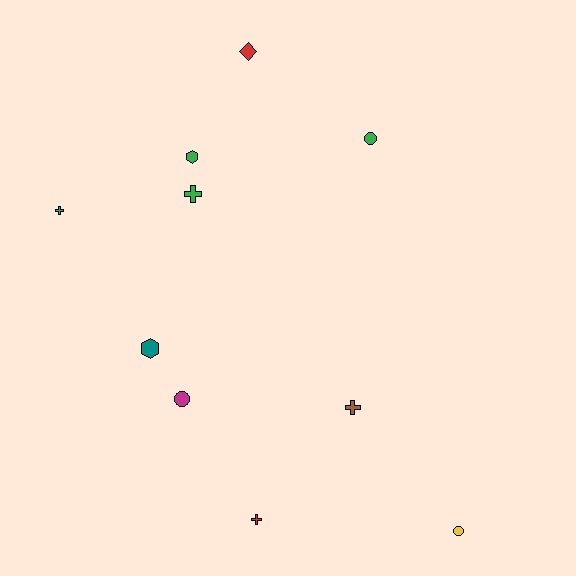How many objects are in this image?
There are 10 objects.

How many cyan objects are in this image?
There are no cyan objects.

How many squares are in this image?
There are no squares.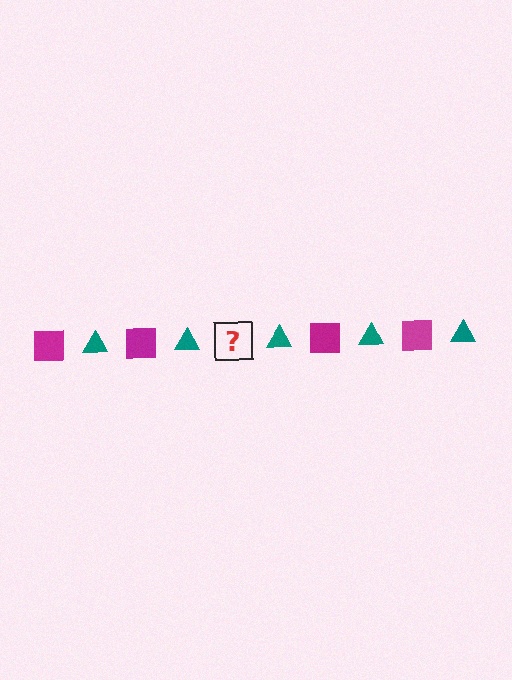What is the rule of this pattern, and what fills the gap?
The rule is that the pattern alternates between magenta square and teal triangle. The gap should be filled with a magenta square.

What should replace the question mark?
The question mark should be replaced with a magenta square.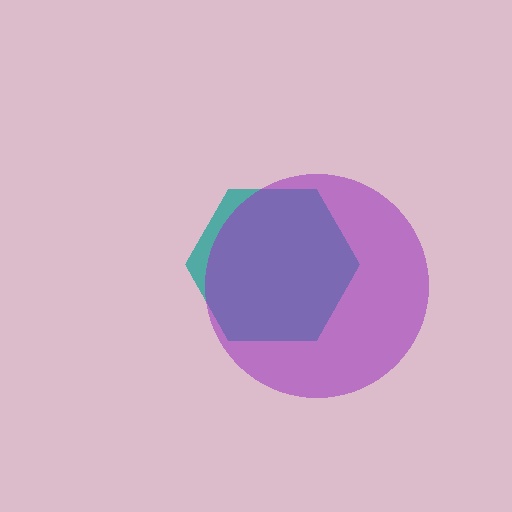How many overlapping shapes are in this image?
There are 2 overlapping shapes in the image.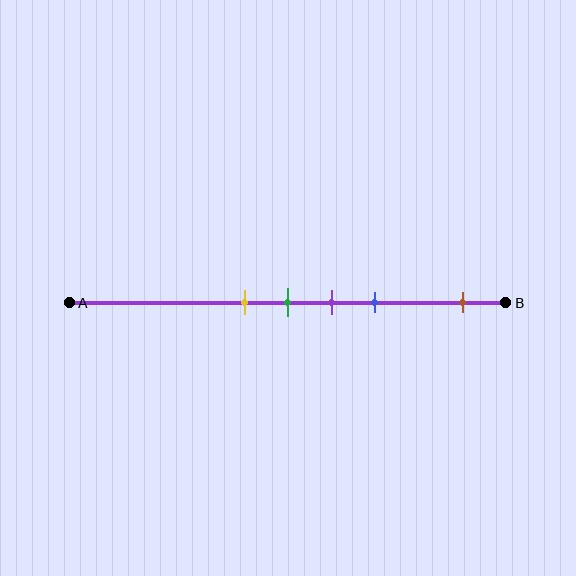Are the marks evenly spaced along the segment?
No, the marks are not evenly spaced.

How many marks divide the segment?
There are 5 marks dividing the segment.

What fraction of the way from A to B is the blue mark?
The blue mark is approximately 70% (0.7) of the way from A to B.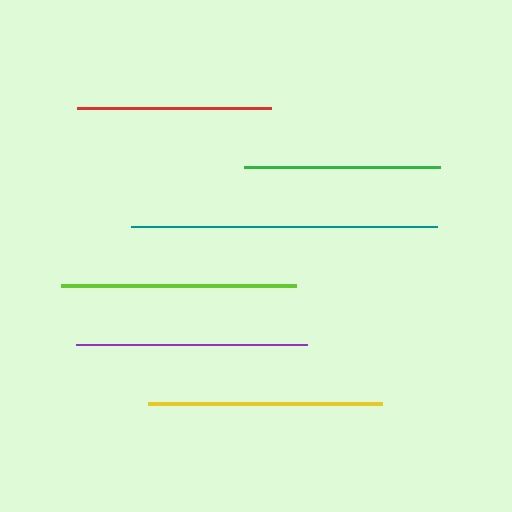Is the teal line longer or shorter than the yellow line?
The teal line is longer than the yellow line.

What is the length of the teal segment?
The teal segment is approximately 306 pixels long.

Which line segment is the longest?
The teal line is the longest at approximately 306 pixels.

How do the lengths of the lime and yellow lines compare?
The lime and yellow lines are approximately the same length.